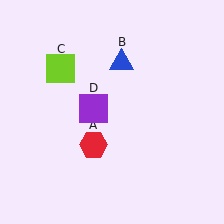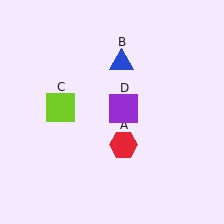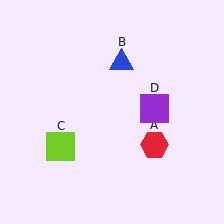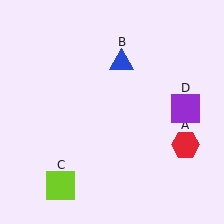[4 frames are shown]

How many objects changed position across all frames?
3 objects changed position: red hexagon (object A), lime square (object C), purple square (object D).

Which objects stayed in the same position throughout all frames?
Blue triangle (object B) remained stationary.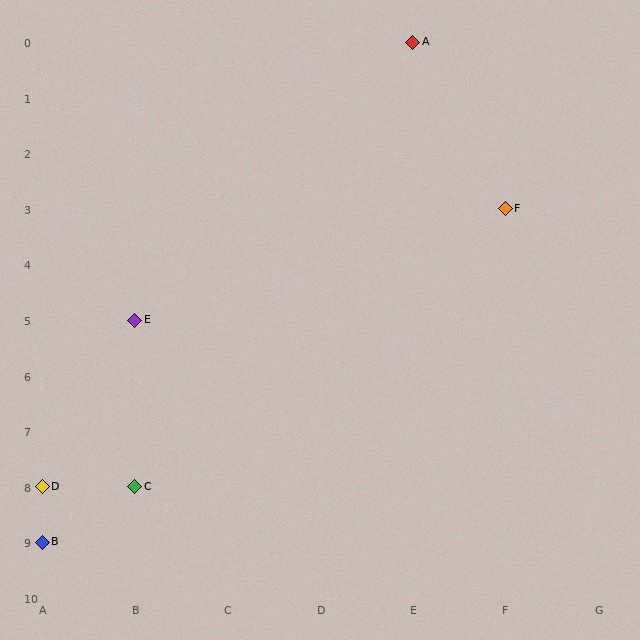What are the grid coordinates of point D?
Point D is at grid coordinates (A, 8).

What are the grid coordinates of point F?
Point F is at grid coordinates (F, 3).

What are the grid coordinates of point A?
Point A is at grid coordinates (E, 0).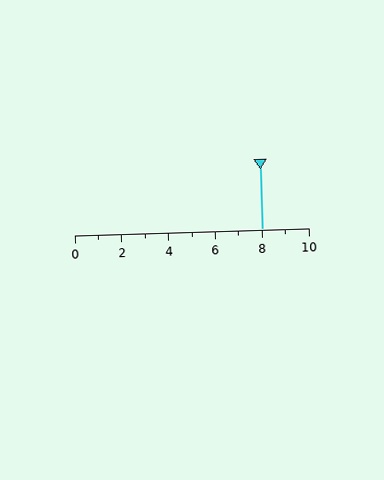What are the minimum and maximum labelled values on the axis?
The axis runs from 0 to 10.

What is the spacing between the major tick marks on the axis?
The major ticks are spaced 2 apart.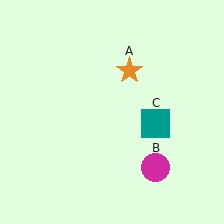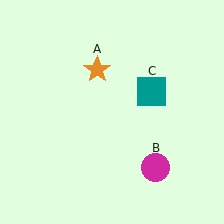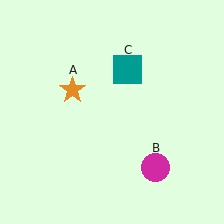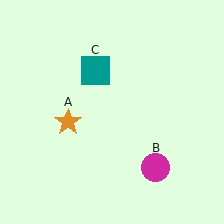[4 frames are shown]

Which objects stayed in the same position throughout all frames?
Magenta circle (object B) remained stationary.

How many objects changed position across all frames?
2 objects changed position: orange star (object A), teal square (object C).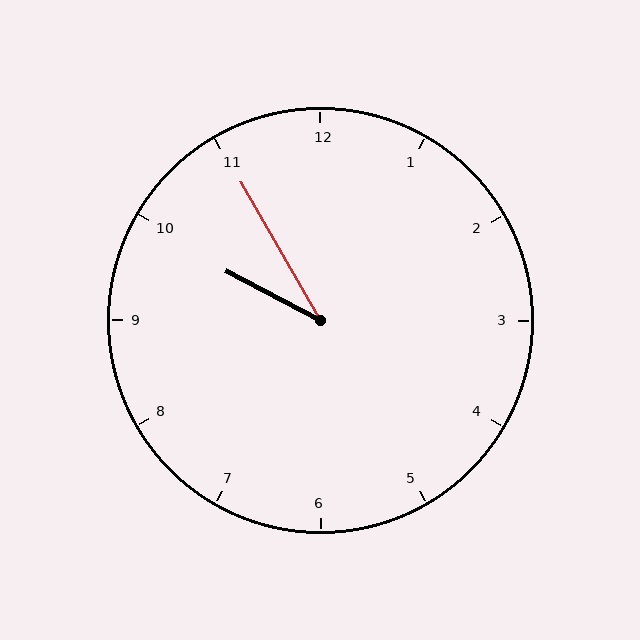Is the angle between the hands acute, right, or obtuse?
It is acute.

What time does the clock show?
9:55.